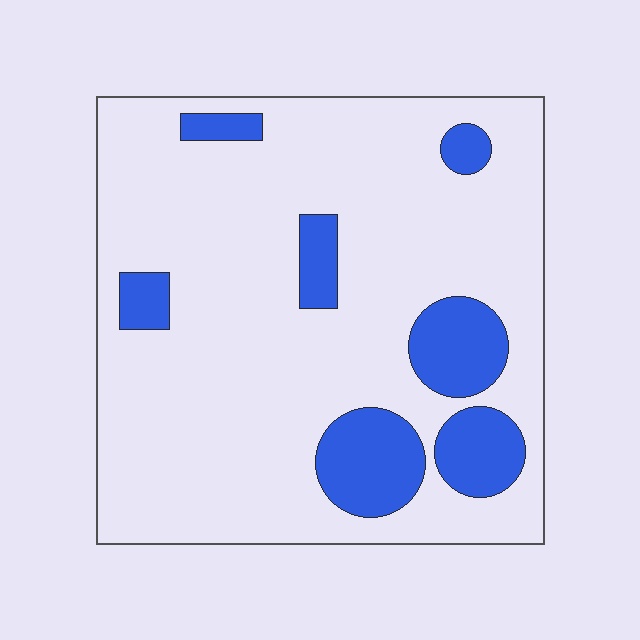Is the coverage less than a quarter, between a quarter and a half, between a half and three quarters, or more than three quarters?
Less than a quarter.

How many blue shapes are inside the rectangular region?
7.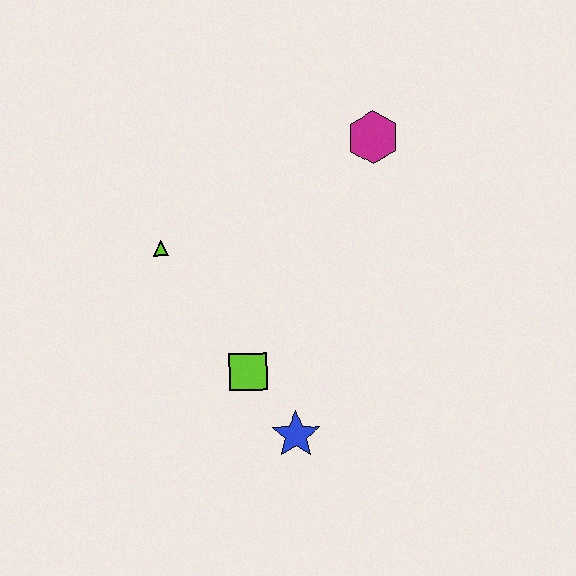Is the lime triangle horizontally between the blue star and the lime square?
No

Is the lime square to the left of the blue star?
Yes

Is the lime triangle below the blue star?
No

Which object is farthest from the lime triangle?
The magenta hexagon is farthest from the lime triangle.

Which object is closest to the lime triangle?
The lime square is closest to the lime triangle.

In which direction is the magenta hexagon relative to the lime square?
The magenta hexagon is above the lime square.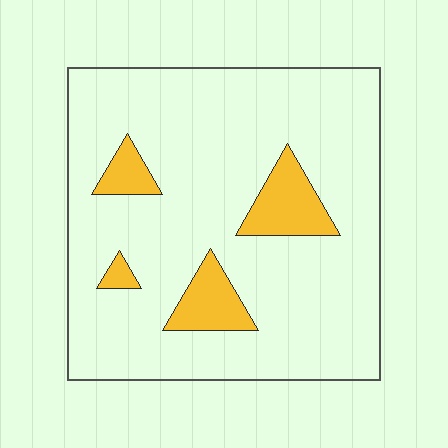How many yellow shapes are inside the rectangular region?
4.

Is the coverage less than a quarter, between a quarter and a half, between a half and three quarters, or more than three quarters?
Less than a quarter.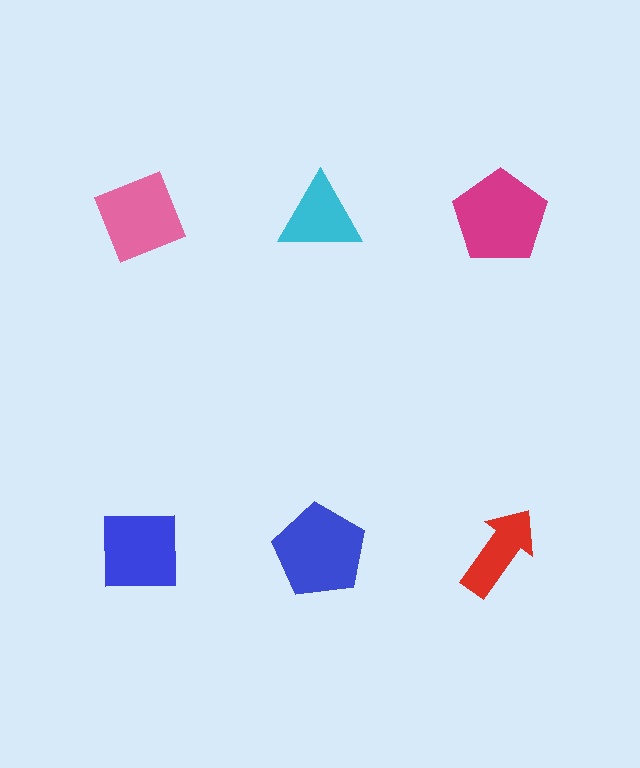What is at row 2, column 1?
A blue square.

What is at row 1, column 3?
A magenta pentagon.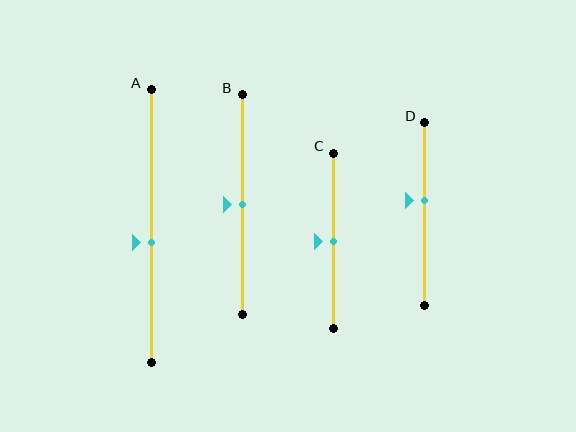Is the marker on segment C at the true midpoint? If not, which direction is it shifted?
Yes, the marker on segment C is at the true midpoint.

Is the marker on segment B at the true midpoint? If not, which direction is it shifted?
Yes, the marker on segment B is at the true midpoint.